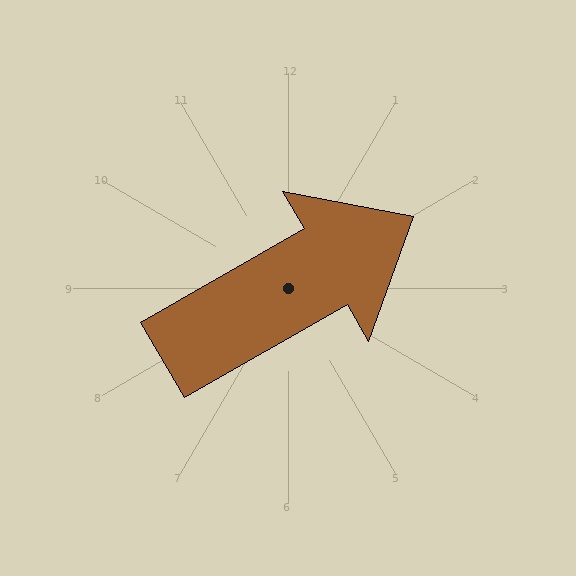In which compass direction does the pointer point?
Northeast.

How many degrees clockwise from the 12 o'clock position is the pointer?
Approximately 60 degrees.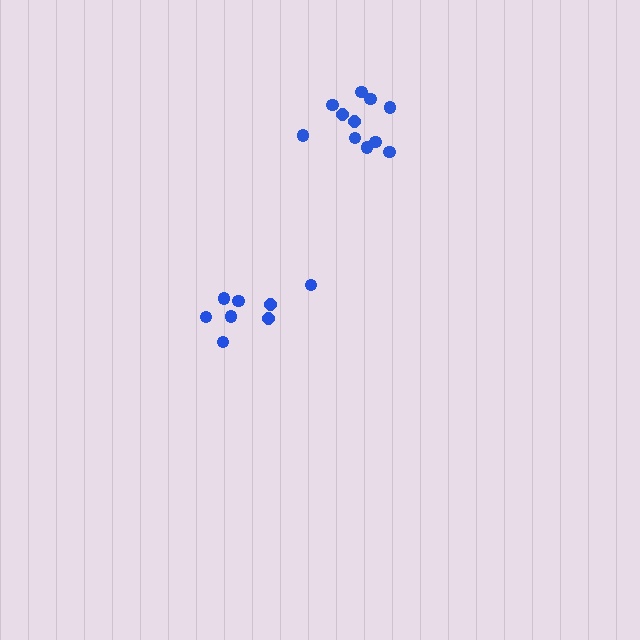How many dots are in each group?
Group 1: 8 dots, Group 2: 11 dots (19 total).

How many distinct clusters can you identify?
There are 2 distinct clusters.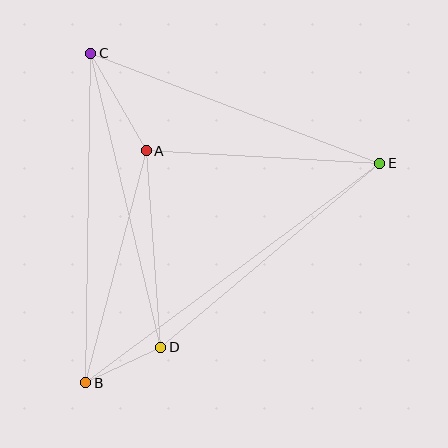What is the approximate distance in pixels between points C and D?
The distance between C and D is approximately 302 pixels.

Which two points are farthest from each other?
Points B and E are farthest from each other.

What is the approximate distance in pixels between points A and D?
The distance between A and D is approximately 197 pixels.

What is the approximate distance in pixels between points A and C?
The distance between A and C is approximately 112 pixels.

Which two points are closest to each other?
Points B and D are closest to each other.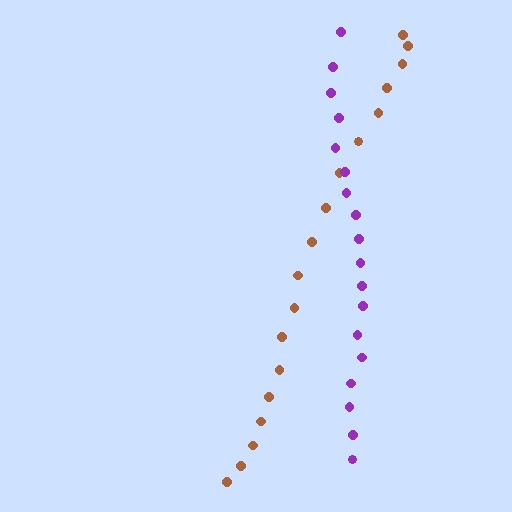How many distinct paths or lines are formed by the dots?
There are 2 distinct paths.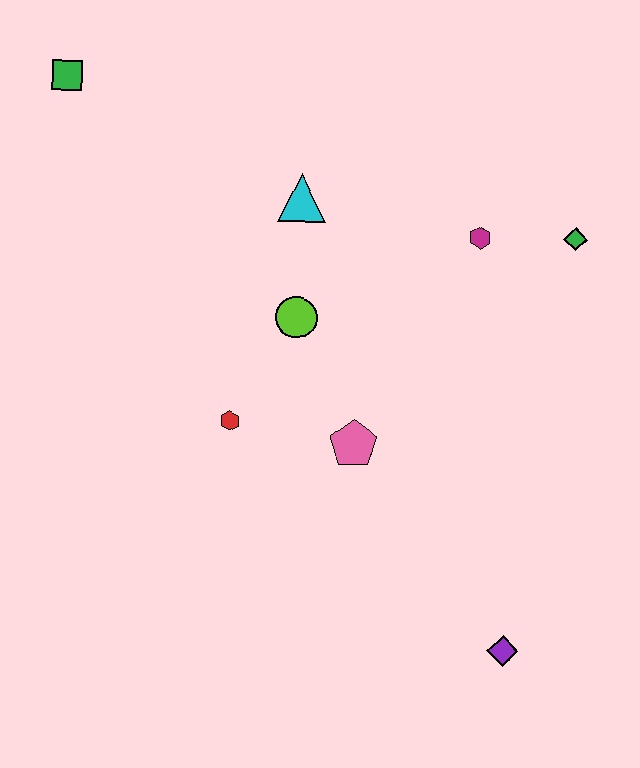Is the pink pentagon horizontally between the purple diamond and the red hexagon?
Yes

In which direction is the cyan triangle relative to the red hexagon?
The cyan triangle is above the red hexagon.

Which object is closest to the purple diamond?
The pink pentagon is closest to the purple diamond.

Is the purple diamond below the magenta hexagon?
Yes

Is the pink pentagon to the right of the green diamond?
No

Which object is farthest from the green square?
The purple diamond is farthest from the green square.